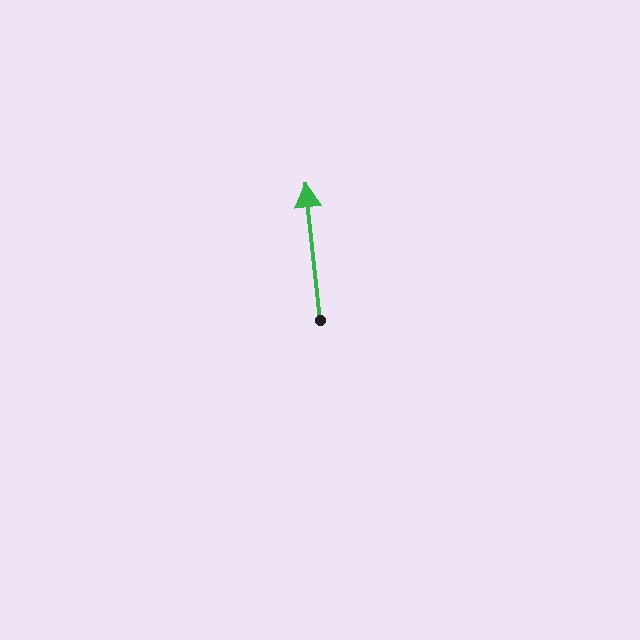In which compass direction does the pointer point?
North.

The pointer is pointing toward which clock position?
Roughly 12 o'clock.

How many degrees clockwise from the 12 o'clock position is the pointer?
Approximately 354 degrees.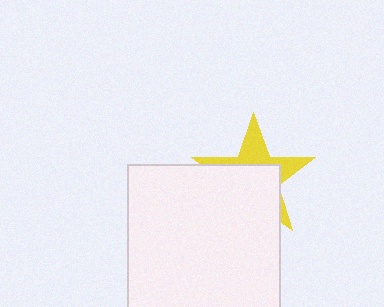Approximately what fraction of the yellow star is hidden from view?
Roughly 63% of the yellow star is hidden behind the white rectangle.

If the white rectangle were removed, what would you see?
You would see the complete yellow star.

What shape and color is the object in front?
The object in front is a white rectangle.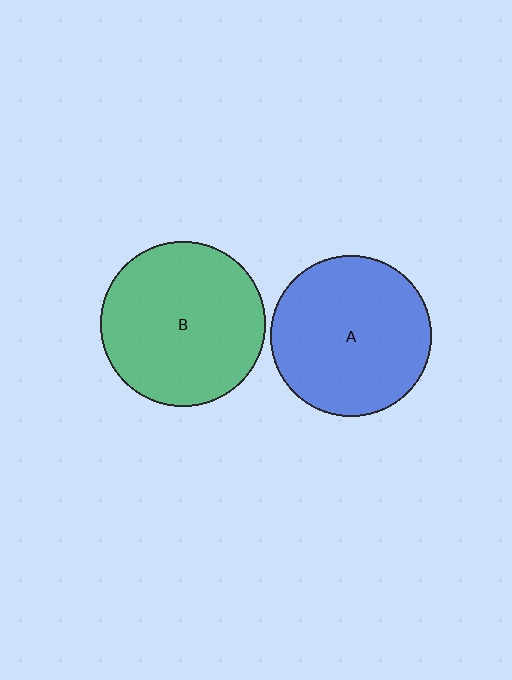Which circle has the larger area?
Circle B (green).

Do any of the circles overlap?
No, none of the circles overlap.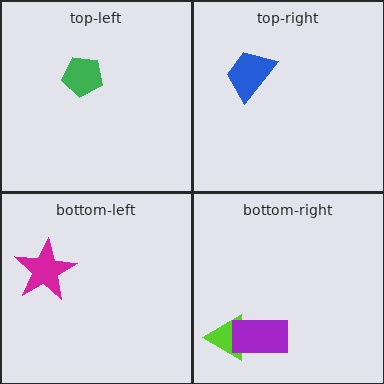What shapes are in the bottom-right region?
The lime triangle, the purple rectangle.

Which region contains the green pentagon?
The top-left region.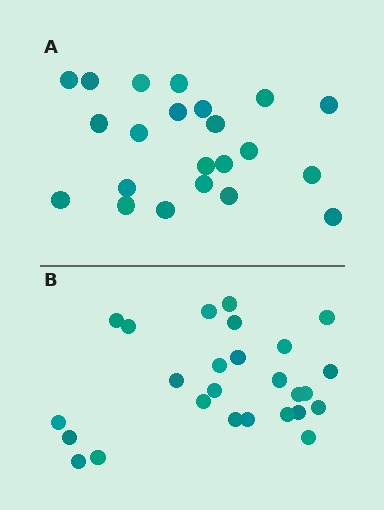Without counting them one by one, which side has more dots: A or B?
Region B (the bottom region) has more dots.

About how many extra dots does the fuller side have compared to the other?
Region B has about 4 more dots than region A.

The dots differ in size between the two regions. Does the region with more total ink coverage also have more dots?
No. Region A has more total ink coverage because its dots are larger, but region B actually contains more individual dots. Total area can be misleading — the number of items is what matters here.